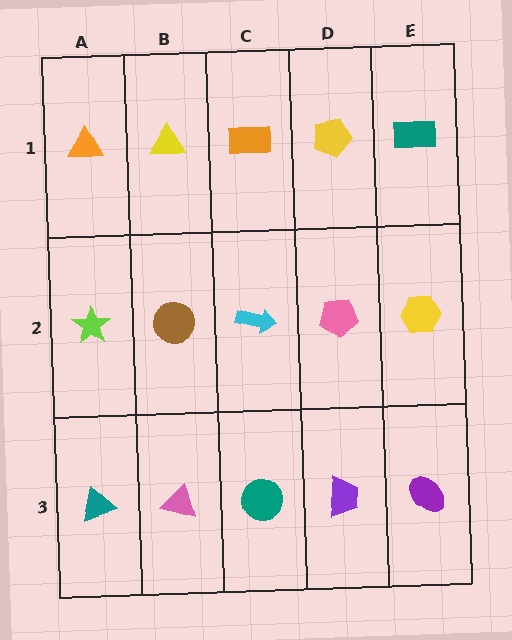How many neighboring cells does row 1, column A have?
2.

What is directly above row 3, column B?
A brown circle.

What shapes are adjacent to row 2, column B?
A yellow triangle (row 1, column B), a pink triangle (row 3, column B), a lime star (row 2, column A), a cyan arrow (row 2, column C).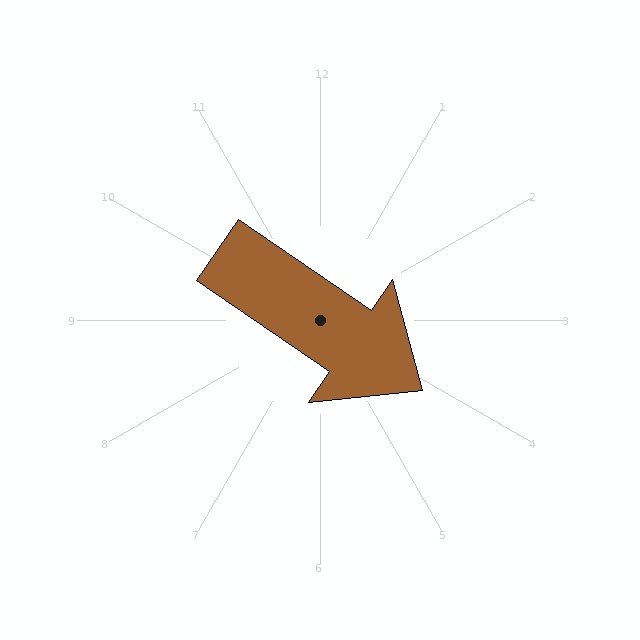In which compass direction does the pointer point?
Southeast.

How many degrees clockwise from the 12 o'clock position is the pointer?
Approximately 124 degrees.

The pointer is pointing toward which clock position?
Roughly 4 o'clock.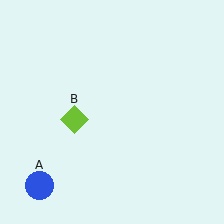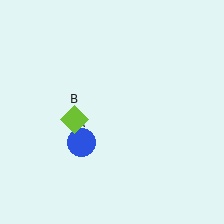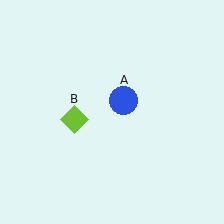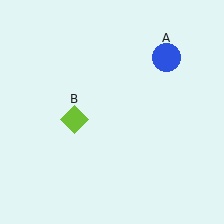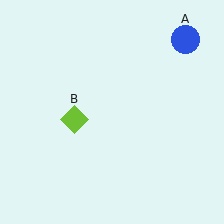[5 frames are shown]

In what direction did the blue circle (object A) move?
The blue circle (object A) moved up and to the right.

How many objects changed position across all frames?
1 object changed position: blue circle (object A).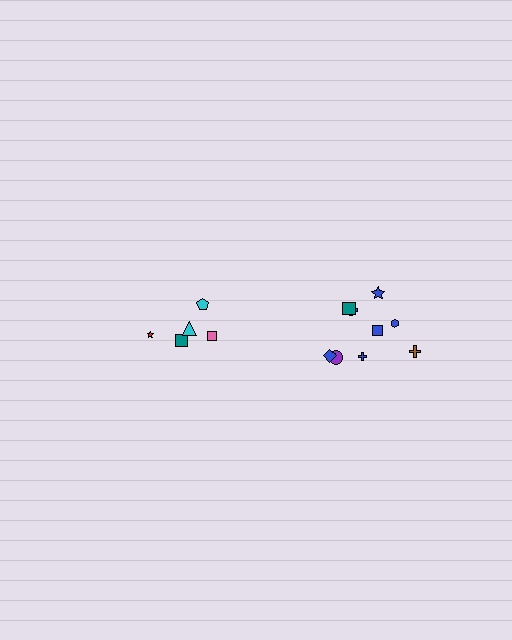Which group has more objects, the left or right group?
The right group.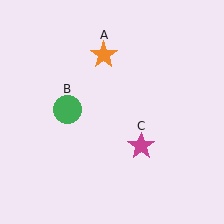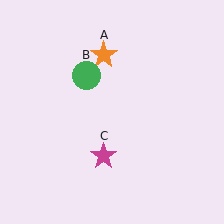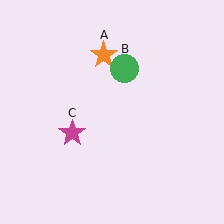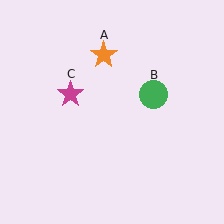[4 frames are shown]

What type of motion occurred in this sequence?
The green circle (object B), magenta star (object C) rotated clockwise around the center of the scene.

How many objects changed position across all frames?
2 objects changed position: green circle (object B), magenta star (object C).